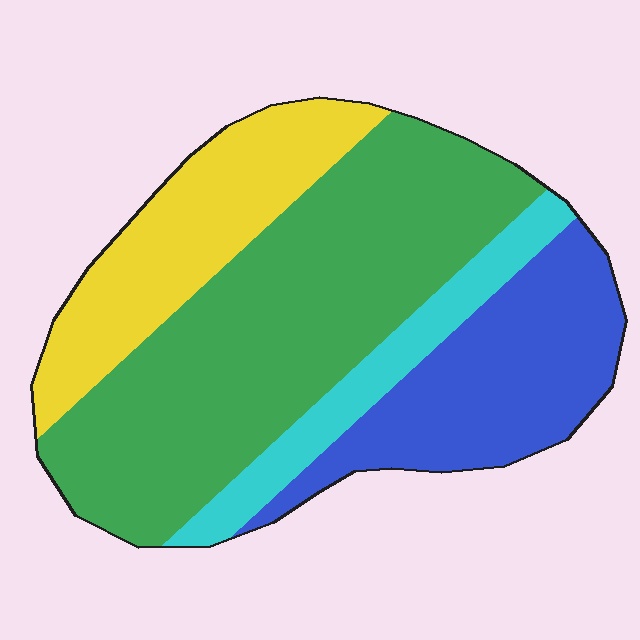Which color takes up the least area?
Cyan, at roughly 10%.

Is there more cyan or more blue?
Blue.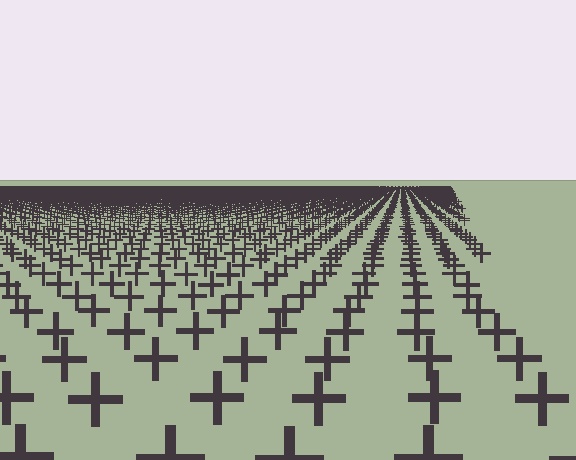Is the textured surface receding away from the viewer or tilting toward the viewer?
The surface is receding away from the viewer. Texture elements get smaller and denser toward the top.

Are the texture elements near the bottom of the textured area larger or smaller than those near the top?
Larger. Near the bottom, elements are closer to the viewer and appear at a bigger on-screen size.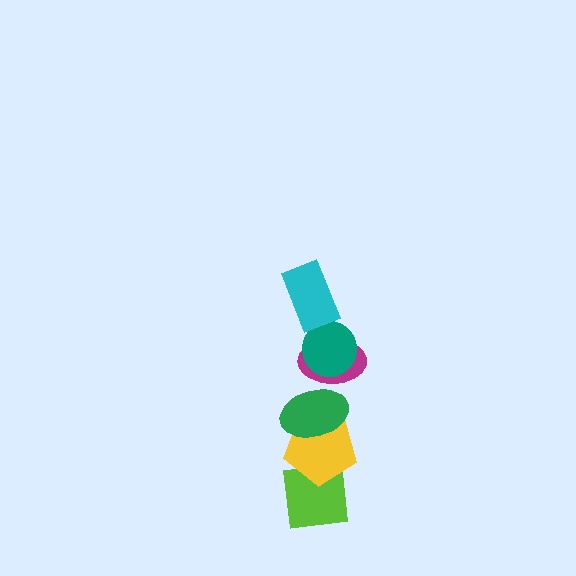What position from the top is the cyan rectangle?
The cyan rectangle is 1st from the top.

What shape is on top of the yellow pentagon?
The green ellipse is on top of the yellow pentagon.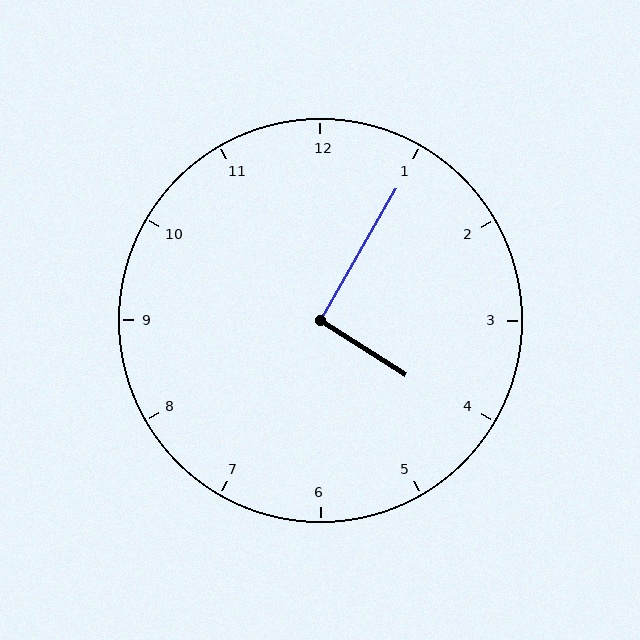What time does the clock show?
4:05.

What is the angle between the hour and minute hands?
Approximately 92 degrees.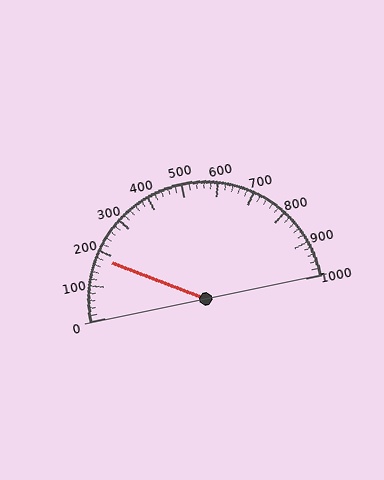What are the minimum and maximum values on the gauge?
The gauge ranges from 0 to 1000.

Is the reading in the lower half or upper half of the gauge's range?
The reading is in the lower half of the range (0 to 1000).